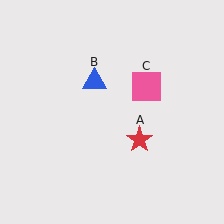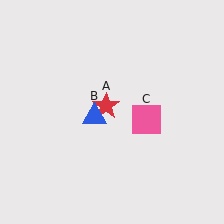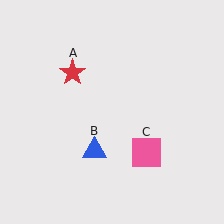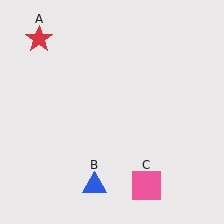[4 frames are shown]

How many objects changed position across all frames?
3 objects changed position: red star (object A), blue triangle (object B), pink square (object C).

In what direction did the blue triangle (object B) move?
The blue triangle (object B) moved down.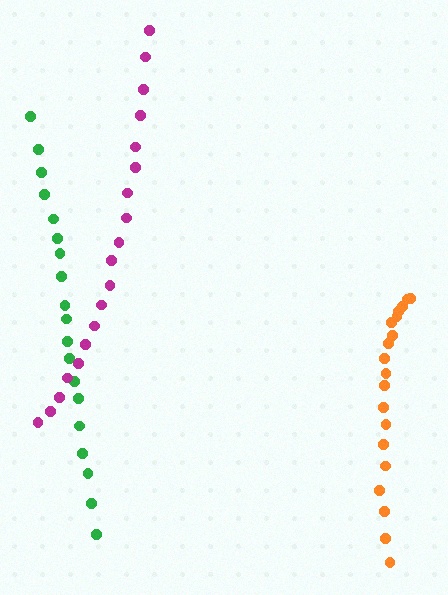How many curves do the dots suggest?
There are 3 distinct paths.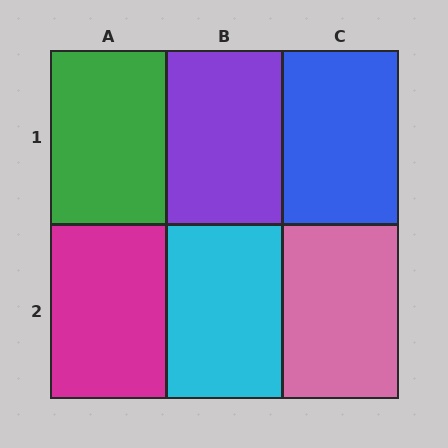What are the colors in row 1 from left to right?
Green, purple, blue.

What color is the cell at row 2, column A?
Magenta.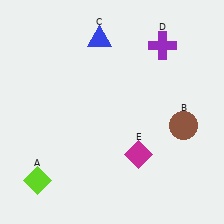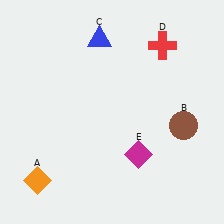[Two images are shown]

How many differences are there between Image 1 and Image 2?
There are 2 differences between the two images.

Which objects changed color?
A changed from lime to orange. D changed from purple to red.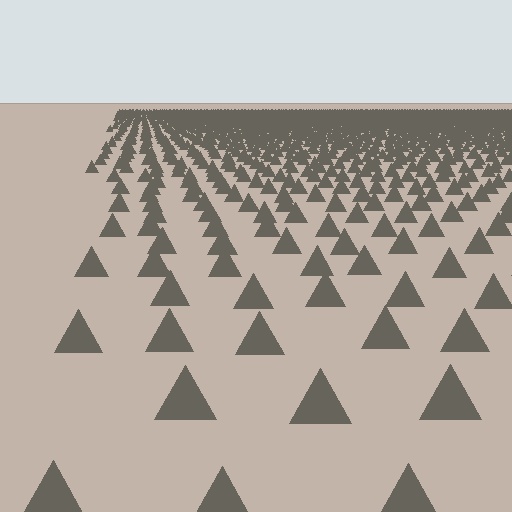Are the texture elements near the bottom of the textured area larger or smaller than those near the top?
Larger. Near the bottom, elements are closer to the viewer and appear at a bigger on-screen size.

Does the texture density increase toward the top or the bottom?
Density increases toward the top.